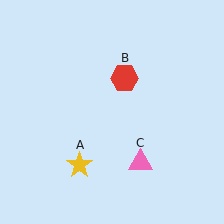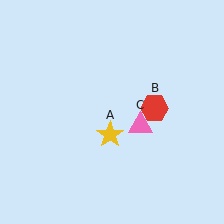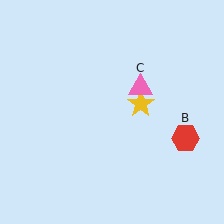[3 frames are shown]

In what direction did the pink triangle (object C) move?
The pink triangle (object C) moved up.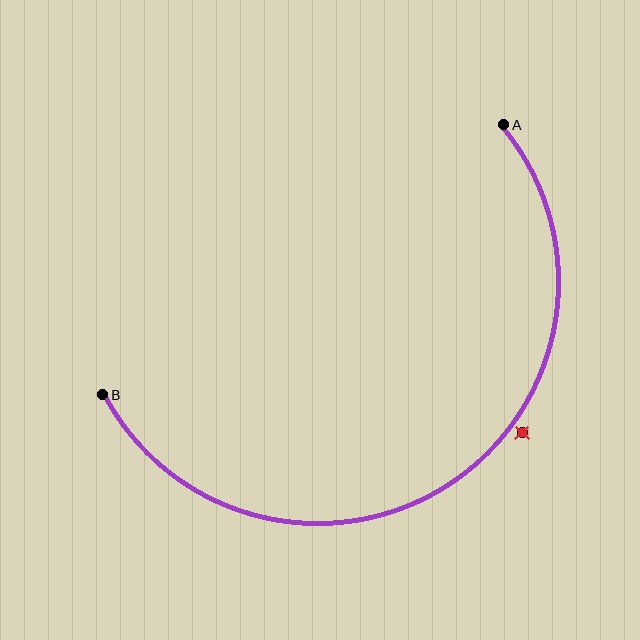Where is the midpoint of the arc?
The arc midpoint is the point on the curve farthest from the straight line joining A and B. It sits below and to the right of that line.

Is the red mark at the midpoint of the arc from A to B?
No — the red mark does not lie on the arc at all. It sits slightly outside the curve.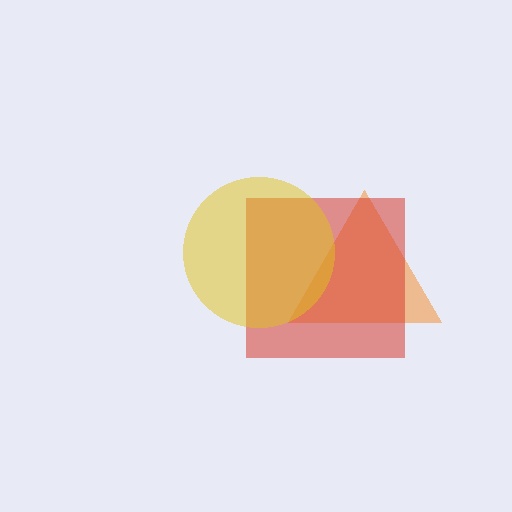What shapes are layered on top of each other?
The layered shapes are: an orange triangle, a red square, a yellow circle.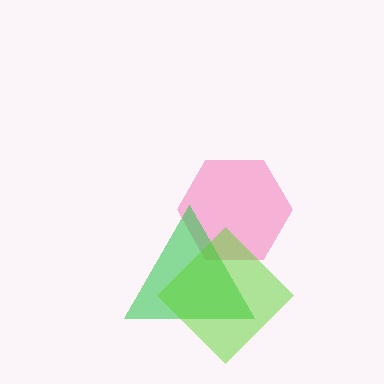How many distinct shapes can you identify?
There are 3 distinct shapes: a pink hexagon, a green triangle, a lime diamond.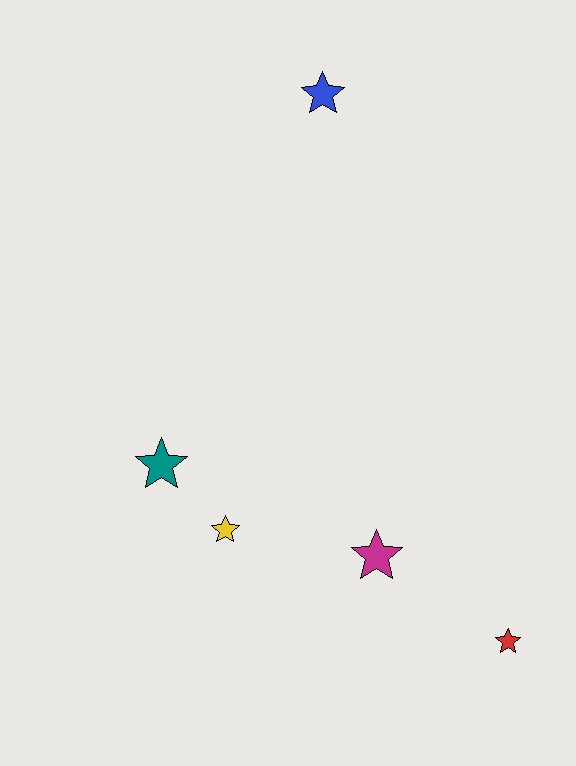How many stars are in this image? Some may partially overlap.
There are 5 stars.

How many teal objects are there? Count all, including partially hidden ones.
There is 1 teal object.